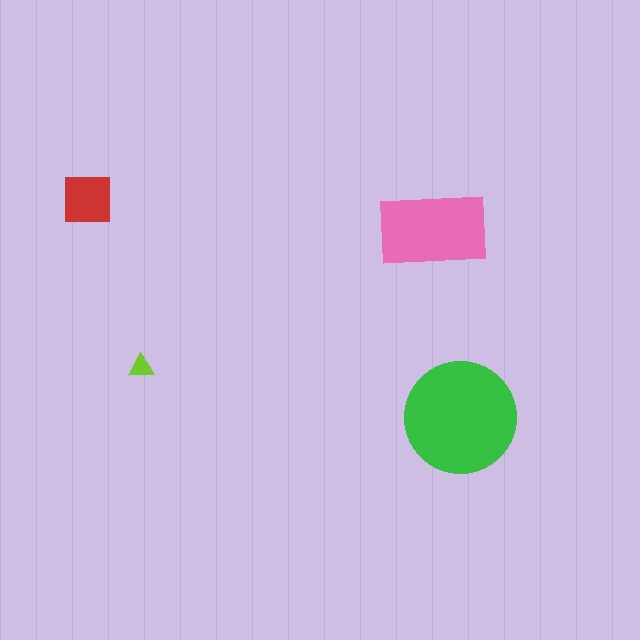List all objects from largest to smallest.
The green circle, the pink rectangle, the red square, the lime triangle.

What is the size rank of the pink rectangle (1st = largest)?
2nd.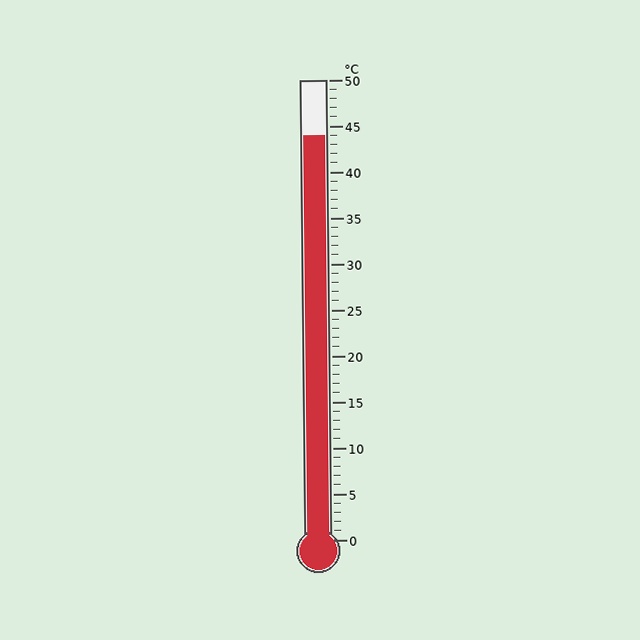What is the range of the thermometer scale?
The thermometer scale ranges from 0°C to 50°C.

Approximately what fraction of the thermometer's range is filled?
The thermometer is filled to approximately 90% of its range.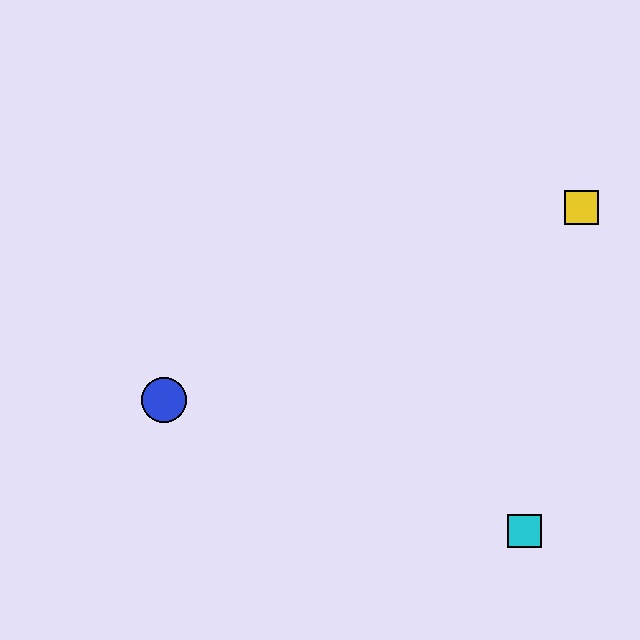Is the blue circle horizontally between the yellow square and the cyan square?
No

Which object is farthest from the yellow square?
The blue circle is farthest from the yellow square.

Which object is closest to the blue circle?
The cyan square is closest to the blue circle.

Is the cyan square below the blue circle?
Yes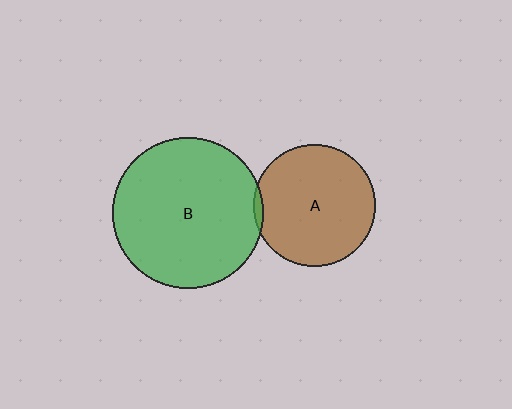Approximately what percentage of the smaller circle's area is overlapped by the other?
Approximately 5%.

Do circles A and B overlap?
Yes.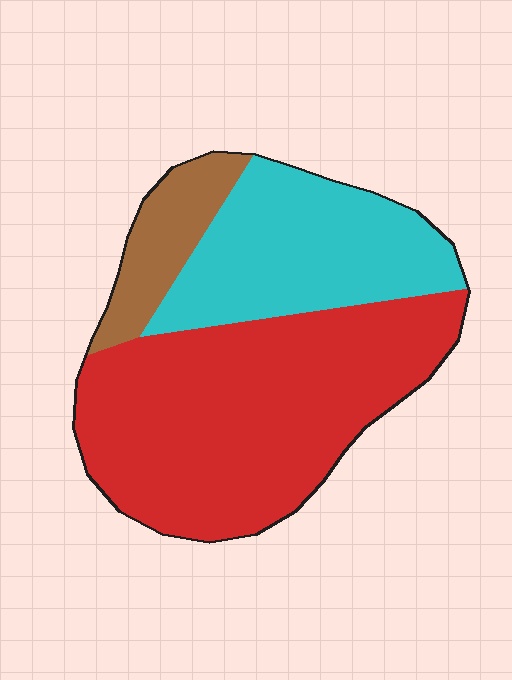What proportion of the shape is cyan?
Cyan covers 31% of the shape.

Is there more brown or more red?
Red.